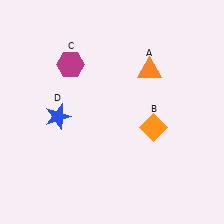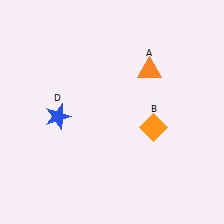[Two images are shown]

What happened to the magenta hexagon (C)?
The magenta hexagon (C) was removed in Image 2. It was in the top-left area of Image 1.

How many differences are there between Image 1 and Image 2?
There is 1 difference between the two images.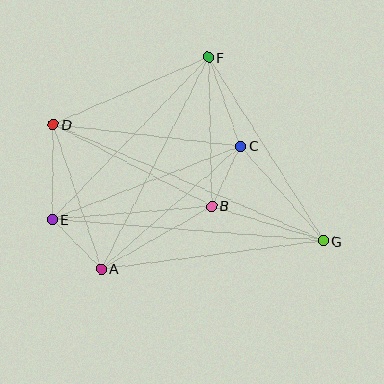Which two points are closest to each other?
Points B and C are closest to each other.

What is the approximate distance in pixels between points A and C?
The distance between A and C is approximately 186 pixels.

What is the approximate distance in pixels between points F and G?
The distance between F and G is approximately 217 pixels.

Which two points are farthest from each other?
Points D and G are farthest from each other.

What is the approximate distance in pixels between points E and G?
The distance between E and G is approximately 272 pixels.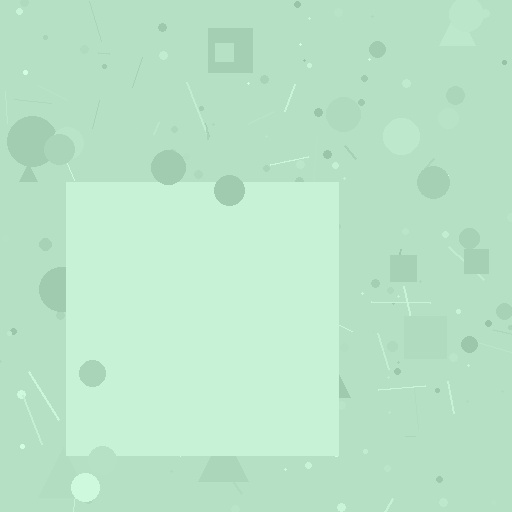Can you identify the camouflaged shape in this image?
The camouflaged shape is a square.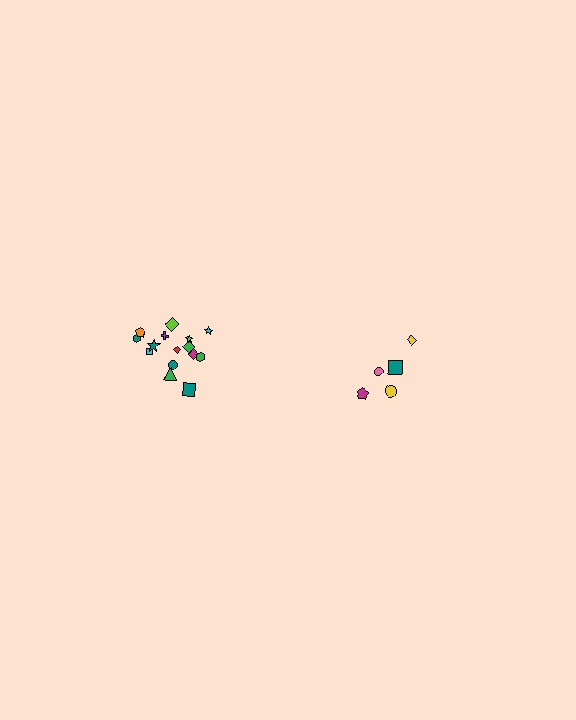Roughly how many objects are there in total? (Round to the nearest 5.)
Roughly 20 objects in total.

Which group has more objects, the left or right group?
The left group.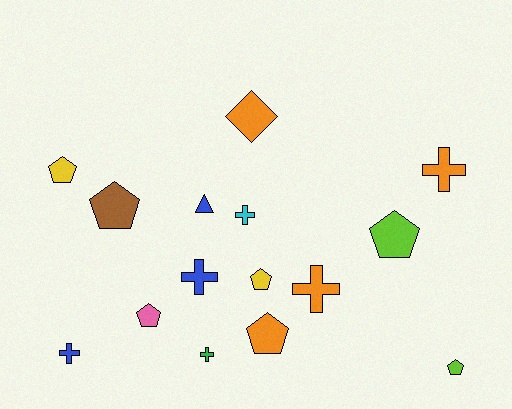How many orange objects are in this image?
There are 4 orange objects.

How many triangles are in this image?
There is 1 triangle.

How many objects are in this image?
There are 15 objects.